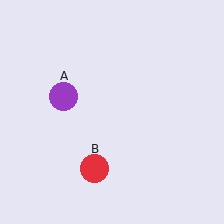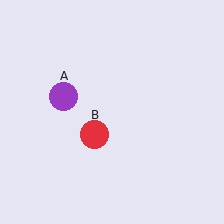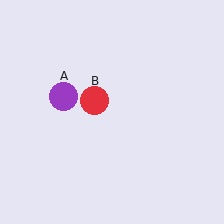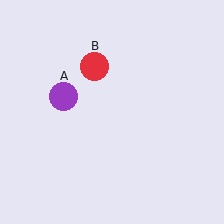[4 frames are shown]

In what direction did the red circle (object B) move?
The red circle (object B) moved up.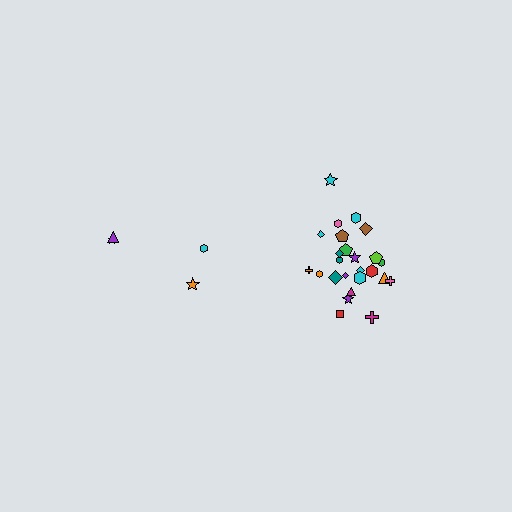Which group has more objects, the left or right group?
The right group.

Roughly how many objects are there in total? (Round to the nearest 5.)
Roughly 30 objects in total.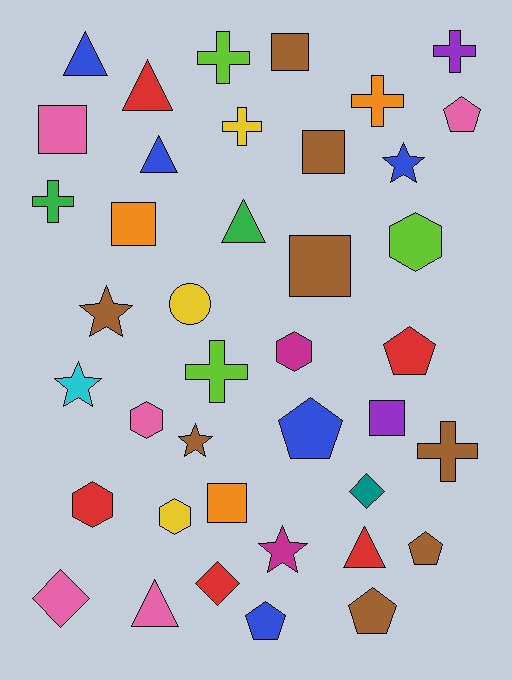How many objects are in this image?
There are 40 objects.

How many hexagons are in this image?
There are 5 hexagons.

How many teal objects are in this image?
There is 1 teal object.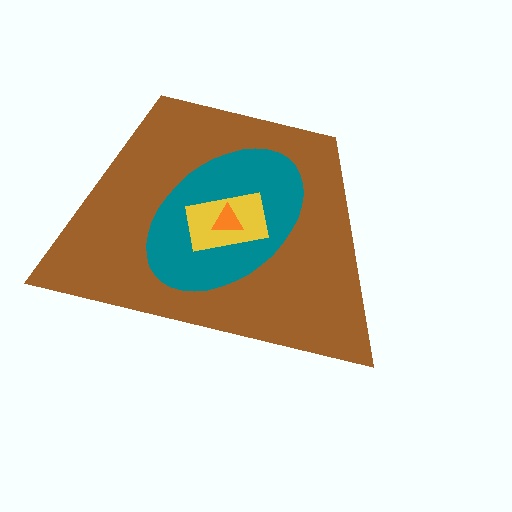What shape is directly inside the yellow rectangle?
The orange triangle.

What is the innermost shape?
The orange triangle.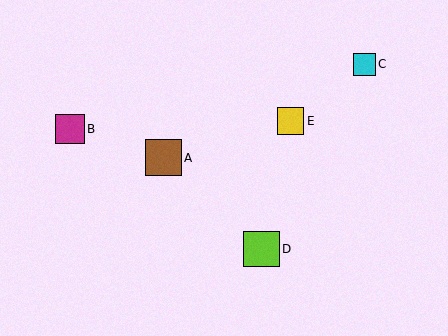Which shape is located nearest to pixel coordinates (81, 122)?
The magenta square (labeled B) at (70, 129) is nearest to that location.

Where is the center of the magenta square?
The center of the magenta square is at (70, 129).